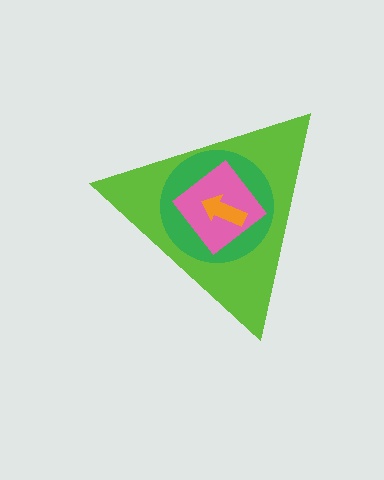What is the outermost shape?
The lime triangle.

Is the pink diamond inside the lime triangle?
Yes.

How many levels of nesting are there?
4.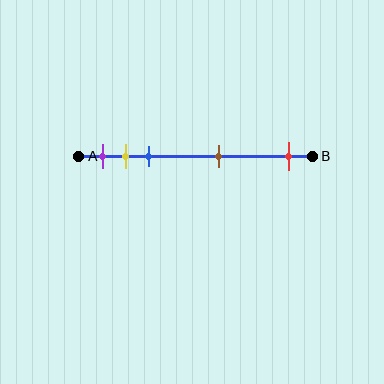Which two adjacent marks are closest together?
The yellow and blue marks are the closest adjacent pair.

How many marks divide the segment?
There are 5 marks dividing the segment.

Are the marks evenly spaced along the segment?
No, the marks are not evenly spaced.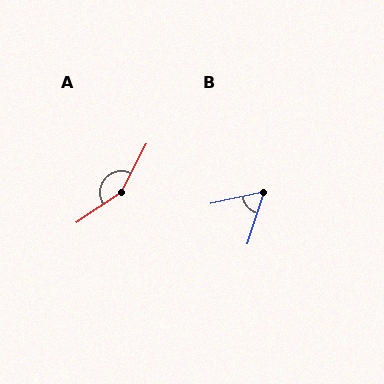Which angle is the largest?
A, at approximately 152 degrees.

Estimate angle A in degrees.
Approximately 152 degrees.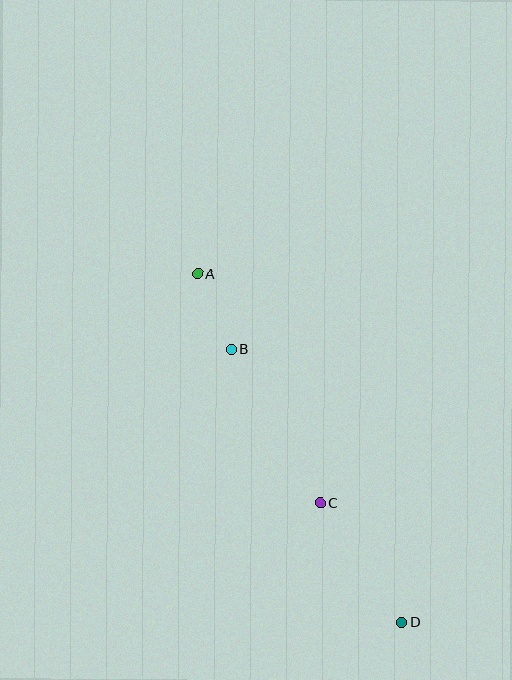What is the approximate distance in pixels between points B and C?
The distance between B and C is approximately 177 pixels.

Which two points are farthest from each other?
Points A and D are farthest from each other.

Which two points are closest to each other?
Points A and B are closest to each other.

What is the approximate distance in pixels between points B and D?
The distance between B and D is approximately 322 pixels.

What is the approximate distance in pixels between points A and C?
The distance between A and C is approximately 260 pixels.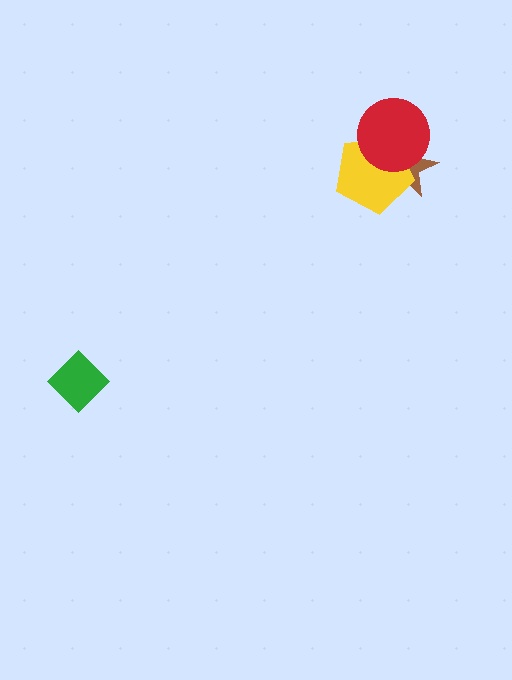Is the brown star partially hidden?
Yes, it is partially covered by another shape.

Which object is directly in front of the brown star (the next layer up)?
The yellow pentagon is directly in front of the brown star.